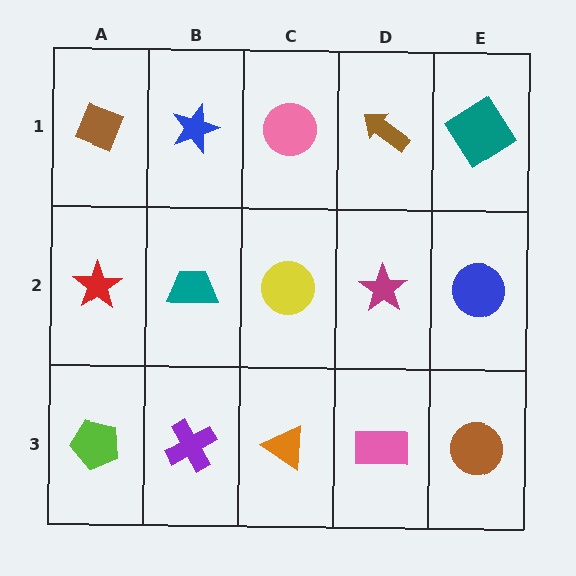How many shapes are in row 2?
5 shapes.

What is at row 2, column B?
A teal trapezoid.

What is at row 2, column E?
A blue circle.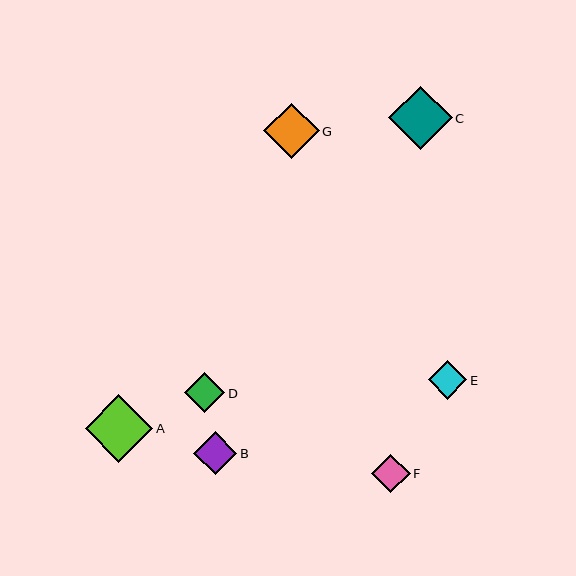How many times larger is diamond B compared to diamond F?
Diamond B is approximately 1.1 times the size of diamond F.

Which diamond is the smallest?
Diamond F is the smallest with a size of approximately 38 pixels.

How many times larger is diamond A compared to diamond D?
Diamond A is approximately 1.7 times the size of diamond D.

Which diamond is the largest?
Diamond A is the largest with a size of approximately 68 pixels.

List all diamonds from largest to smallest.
From largest to smallest: A, C, G, B, D, E, F.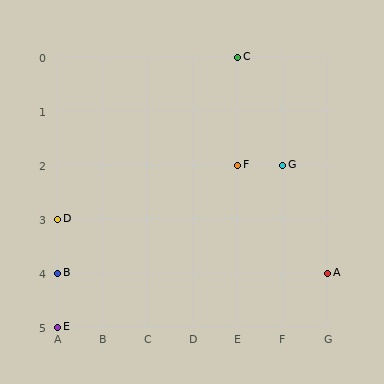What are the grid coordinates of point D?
Point D is at grid coordinates (A, 3).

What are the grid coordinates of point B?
Point B is at grid coordinates (A, 4).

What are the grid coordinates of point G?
Point G is at grid coordinates (F, 2).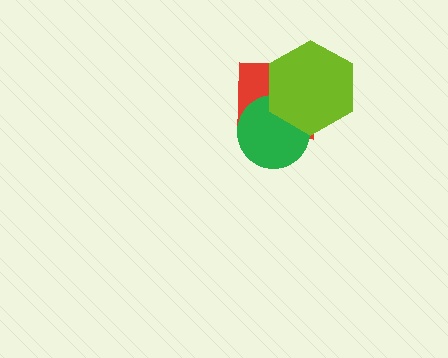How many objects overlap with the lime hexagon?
2 objects overlap with the lime hexagon.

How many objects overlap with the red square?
2 objects overlap with the red square.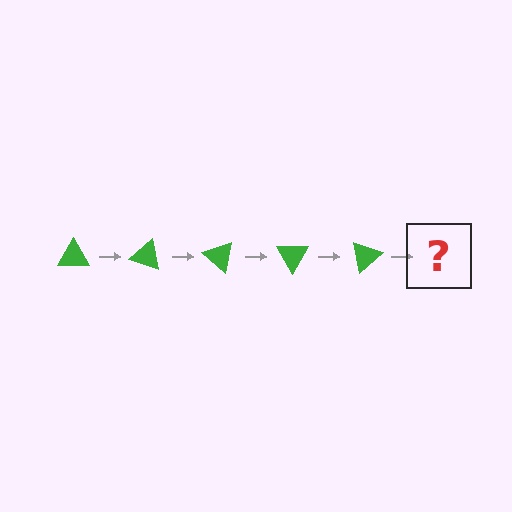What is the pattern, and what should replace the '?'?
The pattern is that the triangle rotates 20 degrees each step. The '?' should be a green triangle rotated 100 degrees.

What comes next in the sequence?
The next element should be a green triangle rotated 100 degrees.